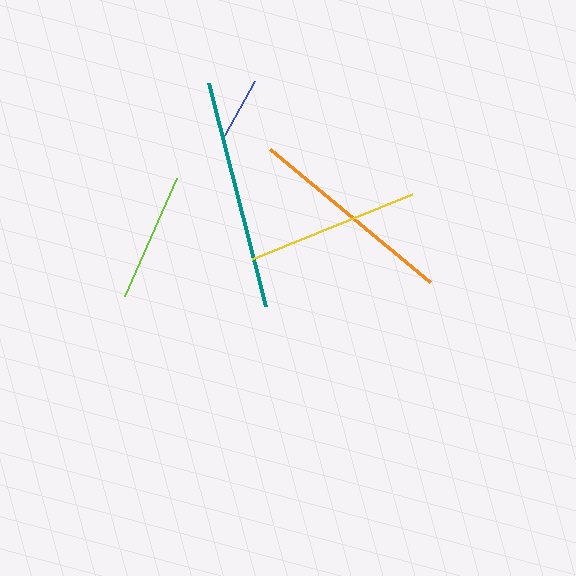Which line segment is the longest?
The teal line is the longest at approximately 230 pixels.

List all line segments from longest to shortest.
From longest to shortest: teal, orange, yellow, lime, blue.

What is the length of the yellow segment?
The yellow segment is approximately 173 pixels long.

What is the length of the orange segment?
The orange segment is approximately 208 pixels long.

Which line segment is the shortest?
The blue line is the shortest at approximately 62 pixels.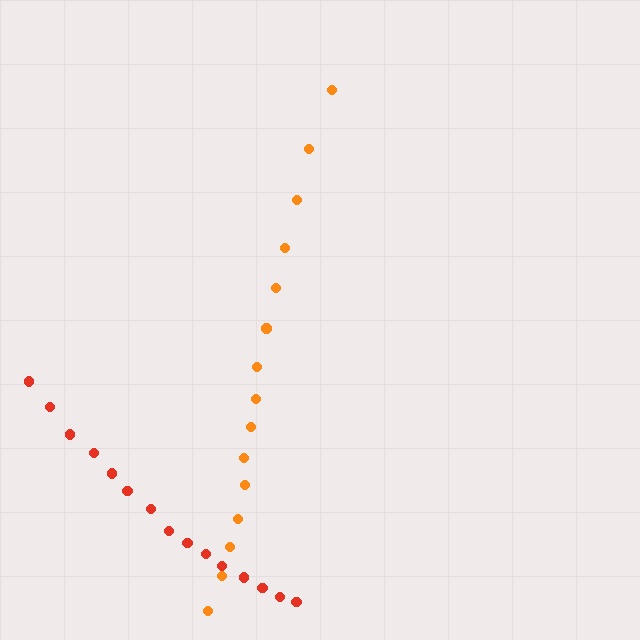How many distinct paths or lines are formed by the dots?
There are 2 distinct paths.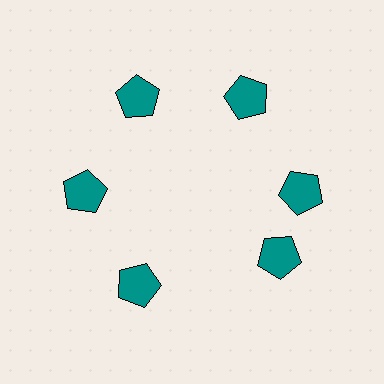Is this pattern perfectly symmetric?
No. The 6 teal pentagons are arranged in a ring, but one element near the 5 o'clock position is rotated out of alignment along the ring, breaking the 6-fold rotational symmetry.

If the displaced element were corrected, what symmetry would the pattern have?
It would have 6-fold rotational symmetry — the pattern would map onto itself every 60 degrees.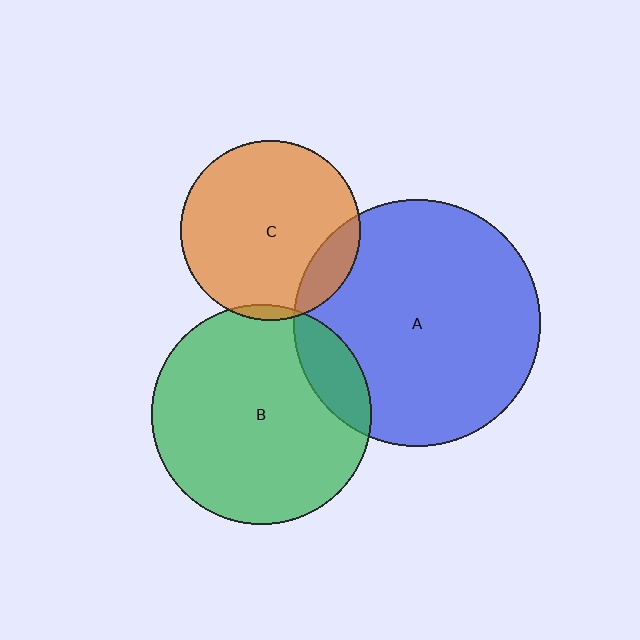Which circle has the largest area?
Circle A (blue).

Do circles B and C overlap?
Yes.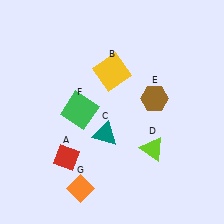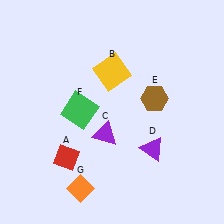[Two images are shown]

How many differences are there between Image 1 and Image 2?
There are 2 differences between the two images.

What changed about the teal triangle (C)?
In Image 1, C is teal. In Image 2, it changed to purple.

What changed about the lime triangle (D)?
In Image 1, D is lime. In Image 2, it changed to purple.